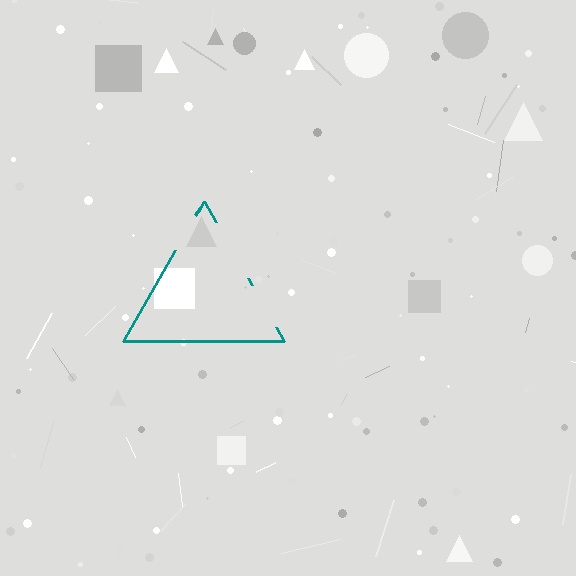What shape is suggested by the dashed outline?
The dashed outline suggests a triangle.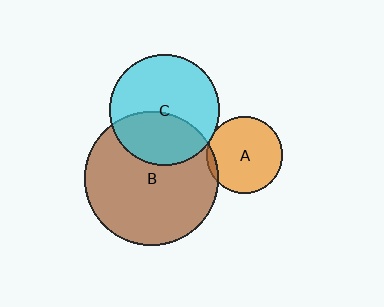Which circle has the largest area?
Circle B (brown).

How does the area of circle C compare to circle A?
Approximately 2.1 times.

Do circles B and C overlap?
Yes.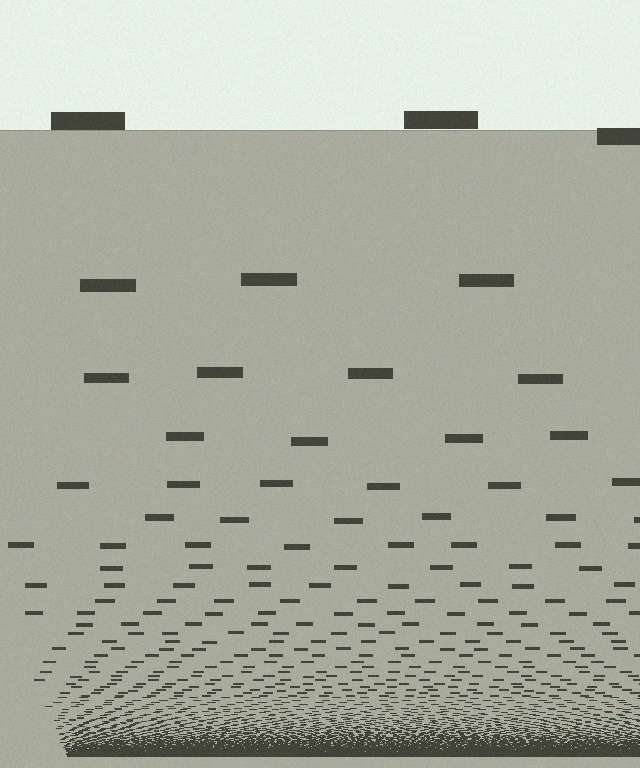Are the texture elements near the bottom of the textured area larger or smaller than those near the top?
Smaller. The gradient is inverted — elements near the bottom are smaller and denser.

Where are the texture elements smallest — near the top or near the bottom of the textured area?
Near the bottom.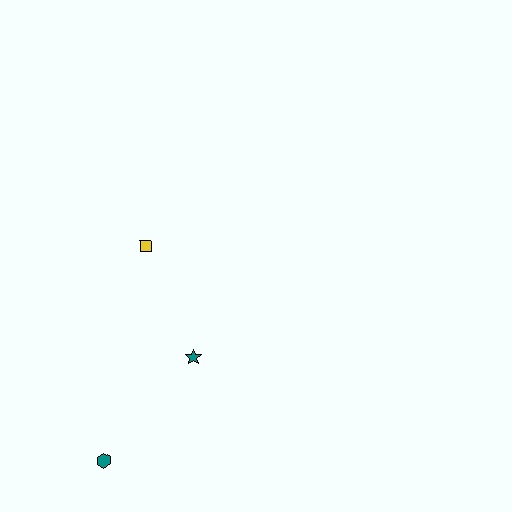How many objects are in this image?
There are 3 objects.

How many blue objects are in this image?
There are no blue objects.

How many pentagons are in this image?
There are no pentagons.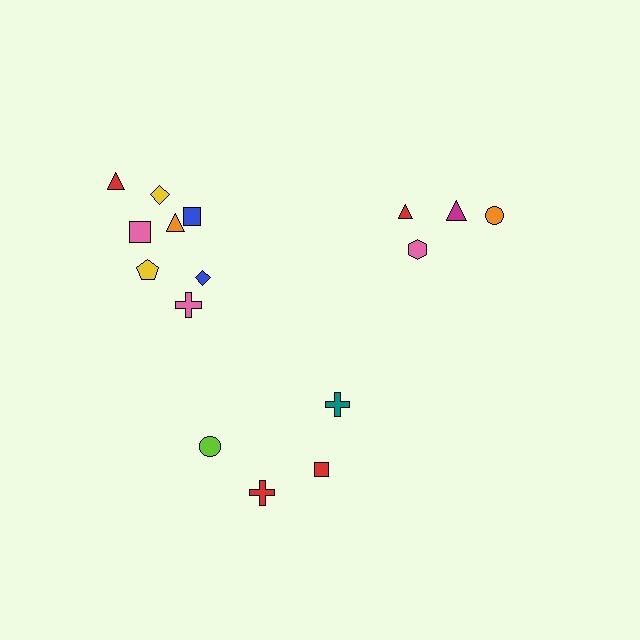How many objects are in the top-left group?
There are 8 objects.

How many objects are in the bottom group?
There are 4 objects.